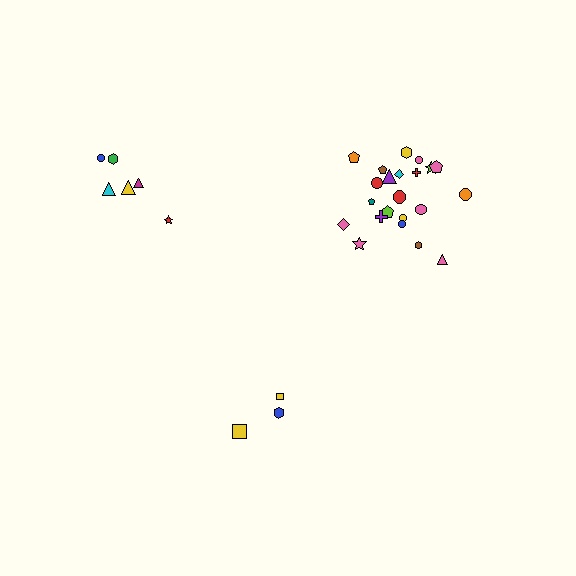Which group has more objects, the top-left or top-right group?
The top-right group.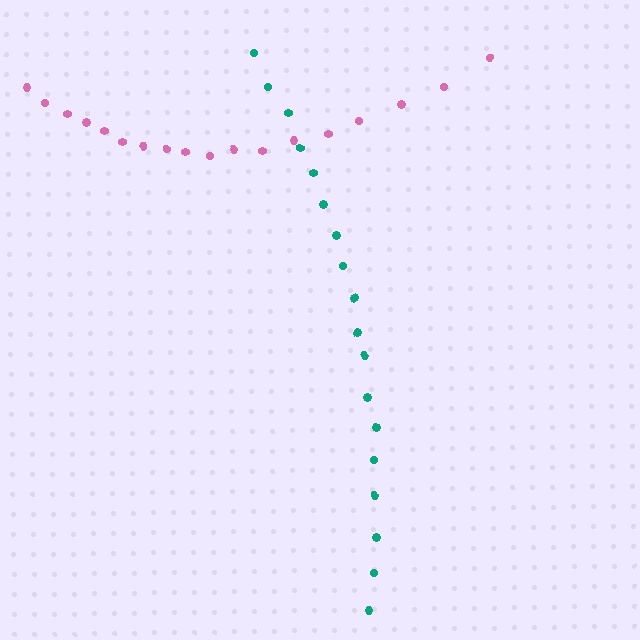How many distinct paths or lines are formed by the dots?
There are 2 distinct paths.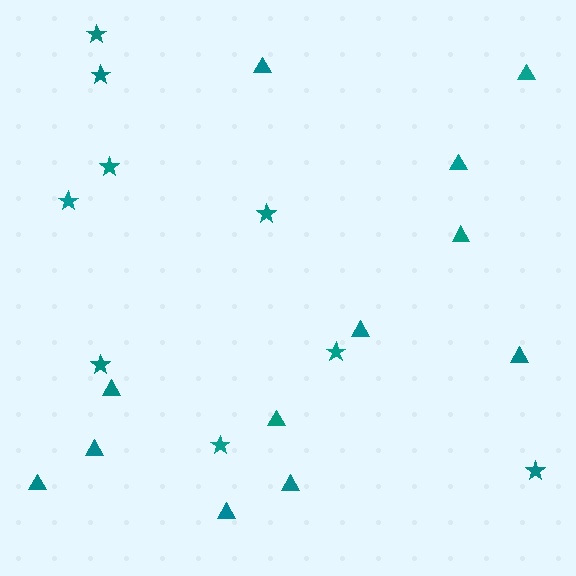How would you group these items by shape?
There are 2 groups: one group of triangles (12) and one group of stars (9).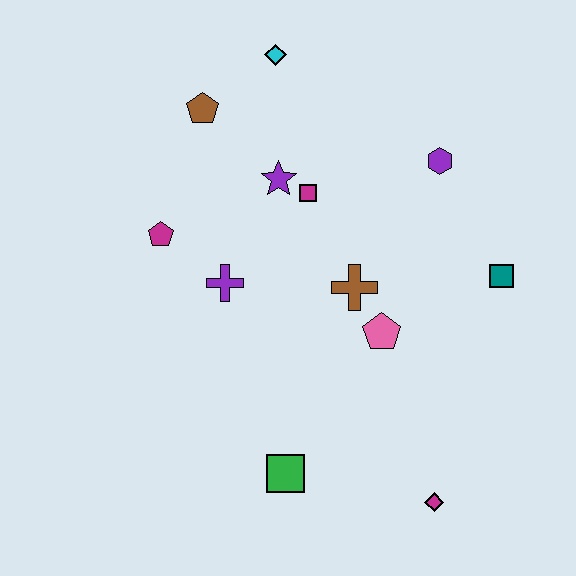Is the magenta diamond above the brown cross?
No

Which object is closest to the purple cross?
The magenta pentagon is closest to the purple cross.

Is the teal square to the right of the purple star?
Yes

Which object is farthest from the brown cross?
The cyan diamond is farthest from the brown cross.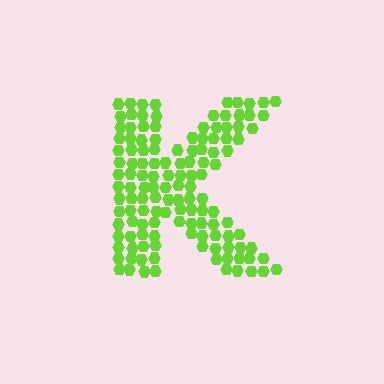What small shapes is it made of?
It is made of small hexagons.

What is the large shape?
The large shape is the letter K.